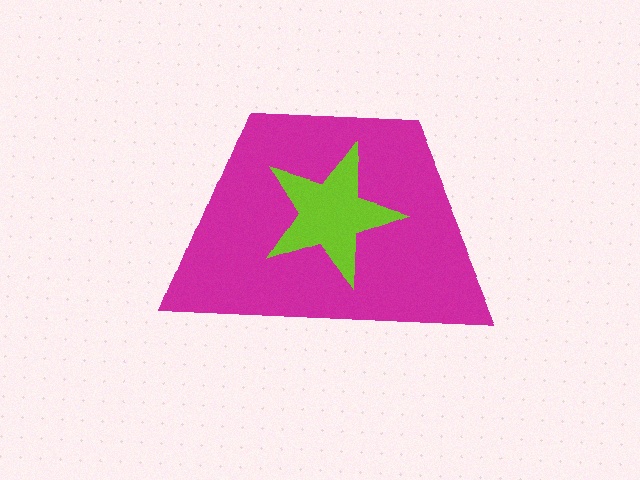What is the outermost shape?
The magenta trapezoid.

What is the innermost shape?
The lime star.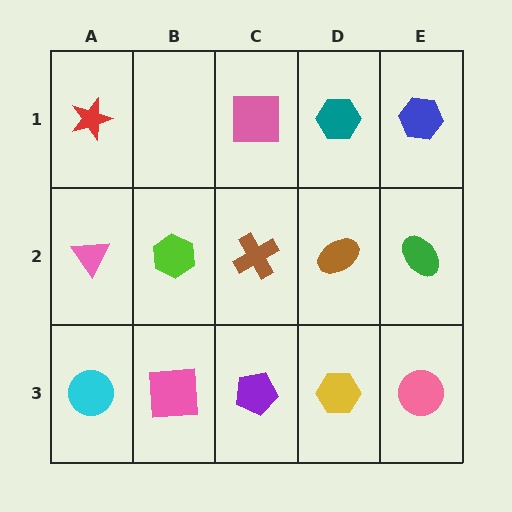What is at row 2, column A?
A pink triangle.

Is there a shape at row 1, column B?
No, that cell is empty.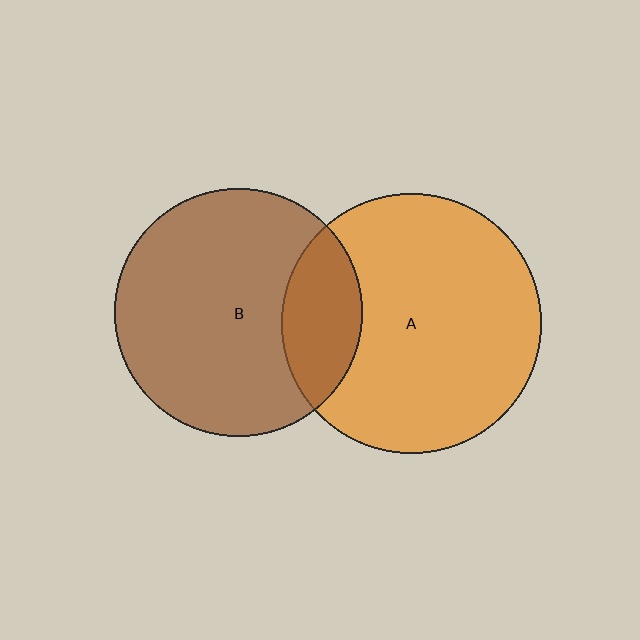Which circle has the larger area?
Circle A (orange).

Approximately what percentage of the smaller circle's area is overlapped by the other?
Approximately 20%.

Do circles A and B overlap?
Yes.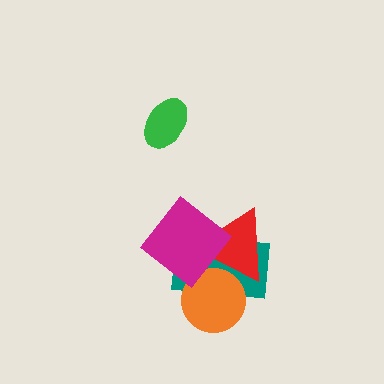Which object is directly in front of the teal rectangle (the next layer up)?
The orange circle is directly in front of the teal rectangle.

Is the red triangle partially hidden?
Yes, it is partially covered by another shape.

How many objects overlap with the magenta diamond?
3 objects overlap with the magenta diamond.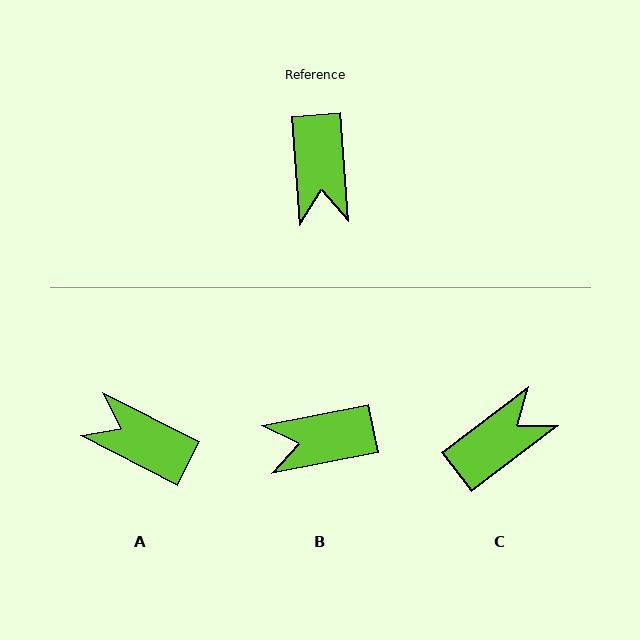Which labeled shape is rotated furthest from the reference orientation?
C, about 122 degrees away.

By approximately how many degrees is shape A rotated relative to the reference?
Approximately 122 degrees clockwise.